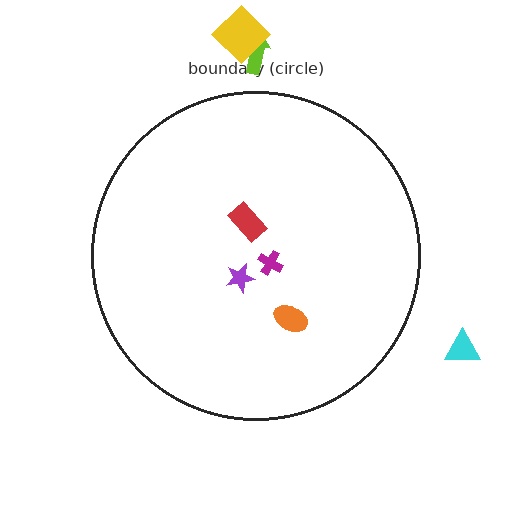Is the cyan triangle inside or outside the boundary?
Outside.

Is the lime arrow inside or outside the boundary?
Outside.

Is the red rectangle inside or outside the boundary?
Inside.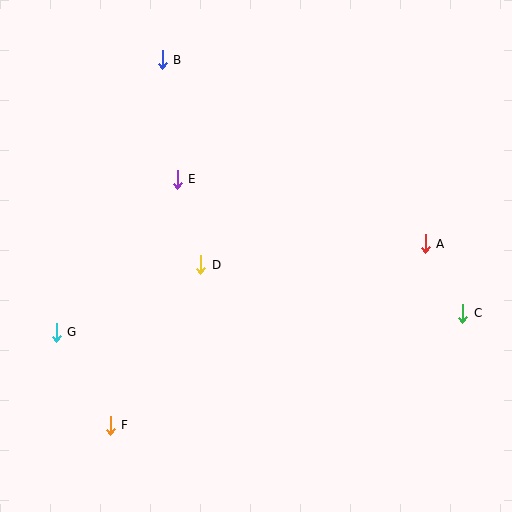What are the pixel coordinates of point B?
Point B is at (162, 60).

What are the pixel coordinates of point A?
Point A is at (425, 244).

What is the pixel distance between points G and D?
The distance between G and D is 159 pixels.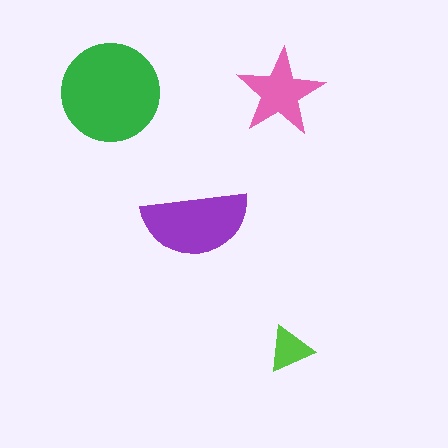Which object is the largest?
The green circle.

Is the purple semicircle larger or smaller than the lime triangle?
Larger.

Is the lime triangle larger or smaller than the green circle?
Smaller.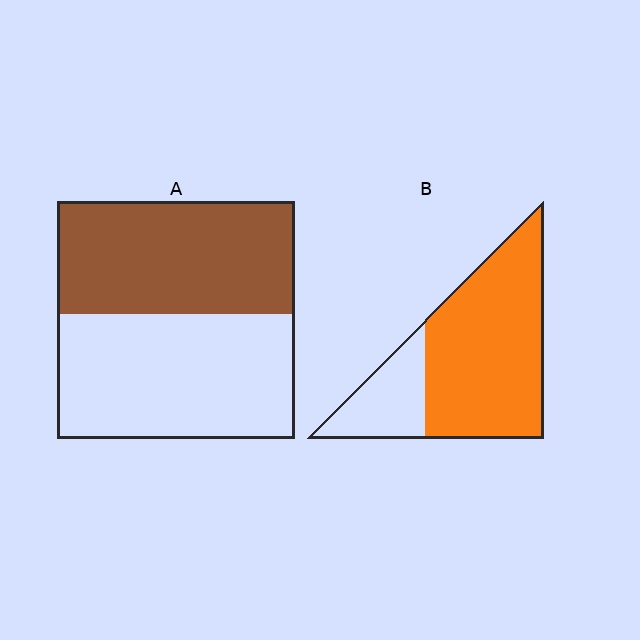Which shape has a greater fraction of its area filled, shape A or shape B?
Shape B.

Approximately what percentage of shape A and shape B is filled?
A is approximately 45% and B is approximately 75%.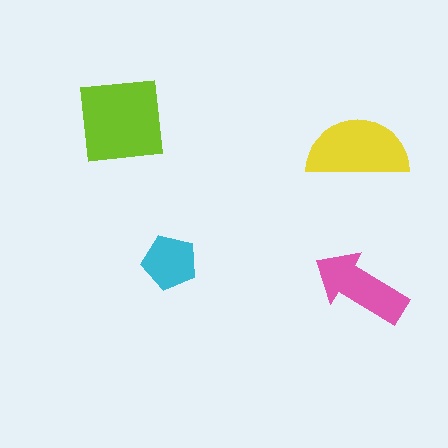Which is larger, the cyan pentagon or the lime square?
The lime square.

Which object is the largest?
The lime square.